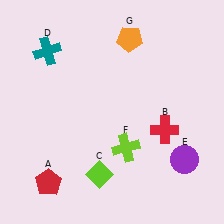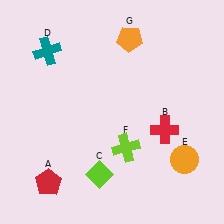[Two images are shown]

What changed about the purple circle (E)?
In Image 1, E is purple. In Image 2, it changed to orange.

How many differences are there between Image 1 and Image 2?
There is 1 difference between the two images.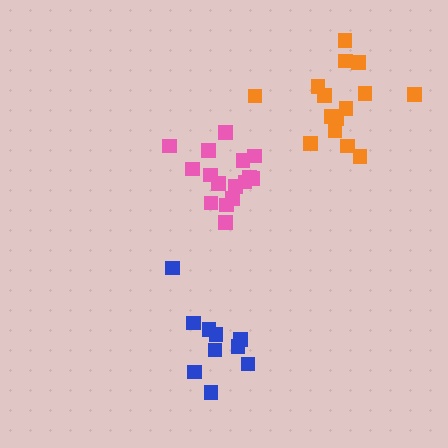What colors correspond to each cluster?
The clusters are colored: pink, blue, orange.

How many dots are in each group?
Group 1: 16 dots, Group 2: 10 dots, Group 3: 15 dots (41 total).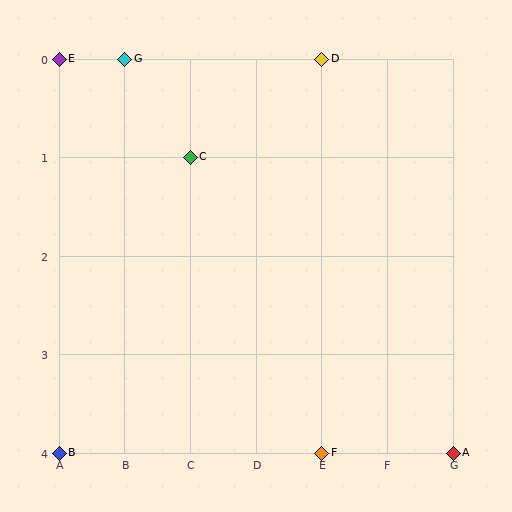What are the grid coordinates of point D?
Point D is at grid coordinates (E, 0).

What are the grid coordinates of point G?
Point G is at grid coordinates (B, 0).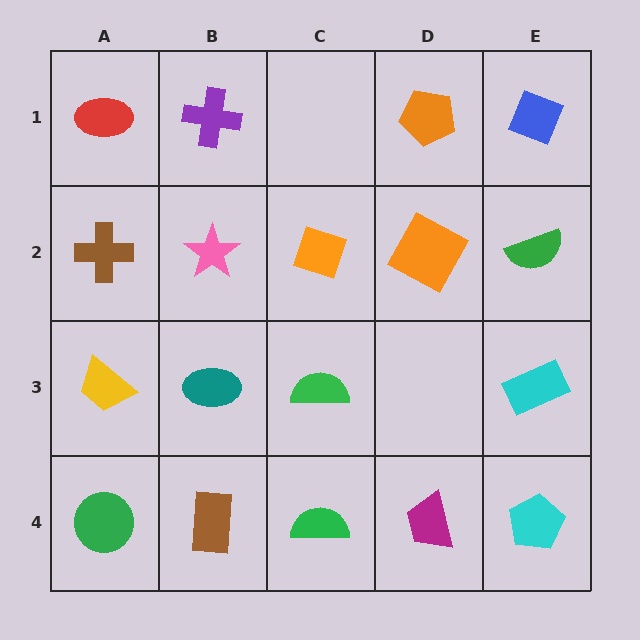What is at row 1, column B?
A purple cross.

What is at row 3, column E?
A cyan rectangle.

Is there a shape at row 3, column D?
No, that cell is empty.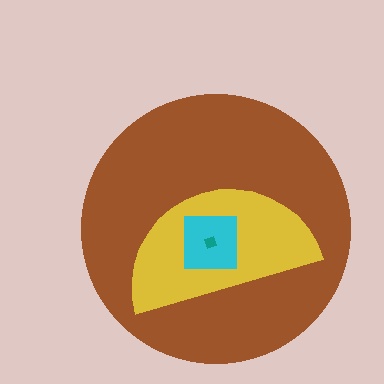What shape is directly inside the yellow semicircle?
The cyan square.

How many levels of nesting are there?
4.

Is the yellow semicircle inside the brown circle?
Yes.